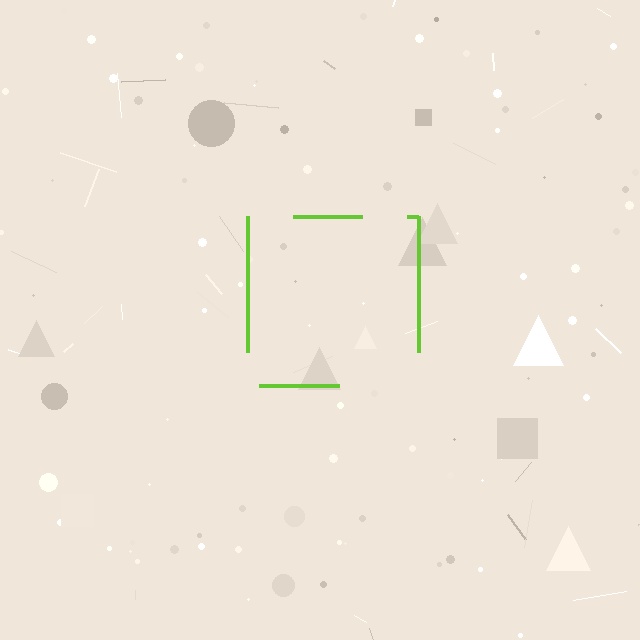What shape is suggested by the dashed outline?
The dashed outline suggests a square.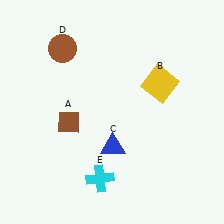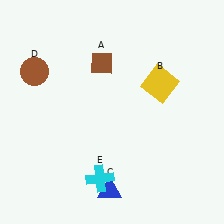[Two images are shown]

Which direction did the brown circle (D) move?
The brown circle (D) moved left.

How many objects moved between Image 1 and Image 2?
3 objects moved between the two images.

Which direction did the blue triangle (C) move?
The blue triangle (C) moved down.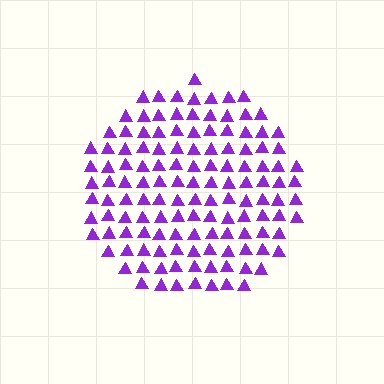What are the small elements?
The small elements are triangles.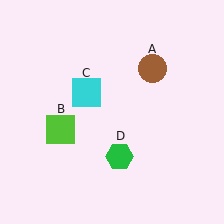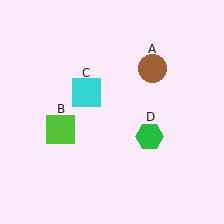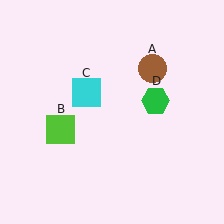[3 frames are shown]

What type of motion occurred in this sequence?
The green hexagon (object D) rotated counterclockwise around the center of the scene.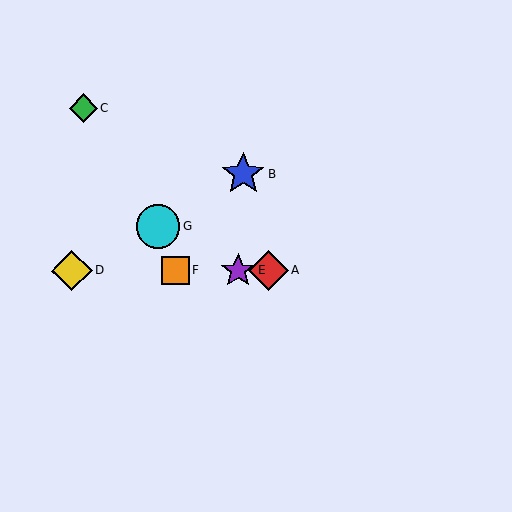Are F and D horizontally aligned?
Yes, both are at y≈271.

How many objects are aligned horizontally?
4 objects (A, D, E, F) are aligned horizontally.